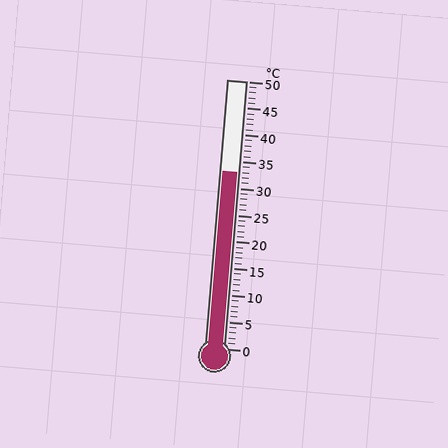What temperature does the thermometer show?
The thermometer shows approximately 33°C.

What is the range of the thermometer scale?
The thermometer scale ranges from 0°C to 50°C.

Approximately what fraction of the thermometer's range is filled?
The thermometer is filled to approximately 65% of its range.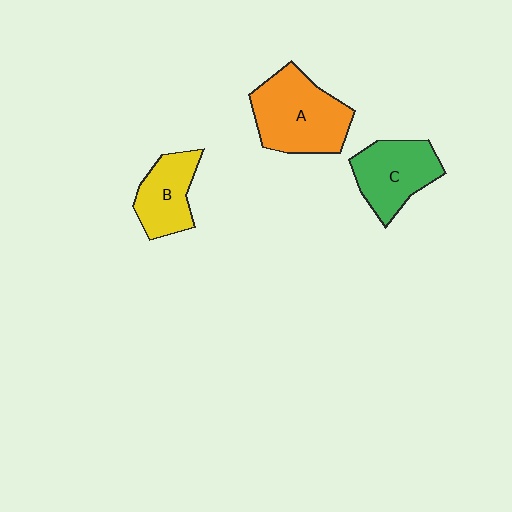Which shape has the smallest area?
Shape B (yellow).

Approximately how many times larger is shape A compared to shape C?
Approximately 1.3 times.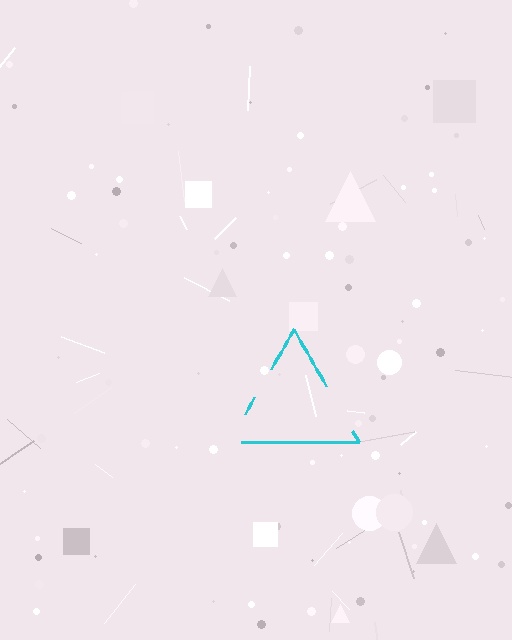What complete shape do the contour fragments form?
The contour fragments form a triangle.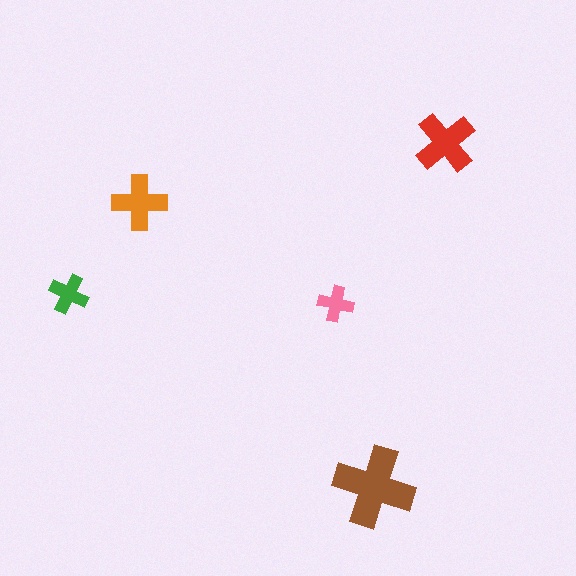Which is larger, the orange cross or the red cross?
The red one.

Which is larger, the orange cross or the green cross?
The orange one.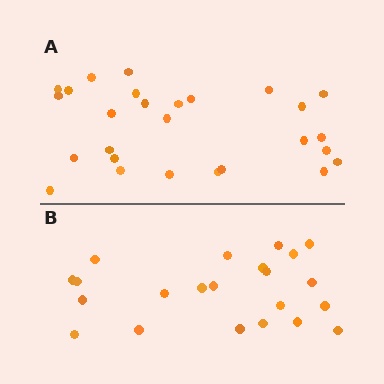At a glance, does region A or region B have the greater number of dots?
Region A (the top region) has more dots.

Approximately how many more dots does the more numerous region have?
Region A has about 5 more dots than region B.